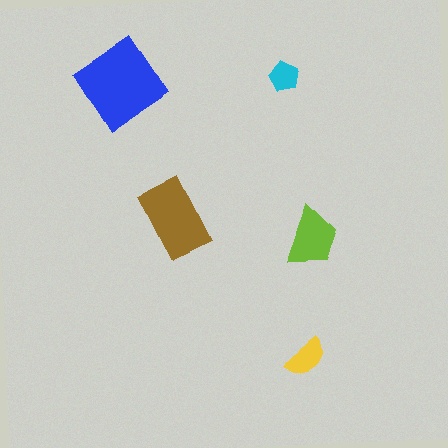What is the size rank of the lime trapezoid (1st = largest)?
3rd.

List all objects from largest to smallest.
The blue diamond, the brown rectangle, the lime trapezoid, the yellow semicircle, the cyan pentagon.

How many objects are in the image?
There are 5 objects in the image.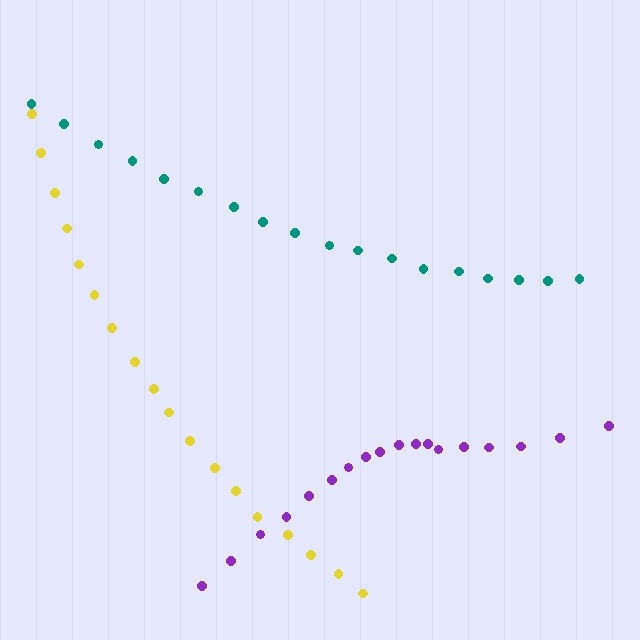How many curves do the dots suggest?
There are 3 distinct paths.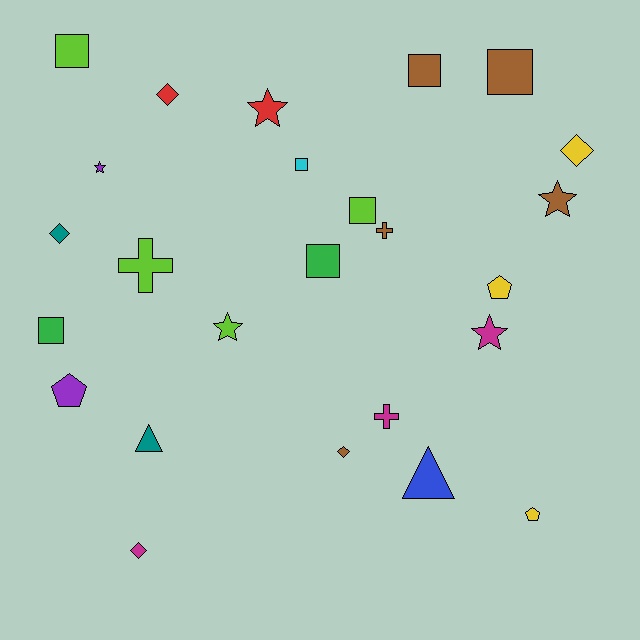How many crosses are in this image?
There are 3 crosses.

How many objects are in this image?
There are 25 objects.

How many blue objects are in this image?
There is 1 blue object.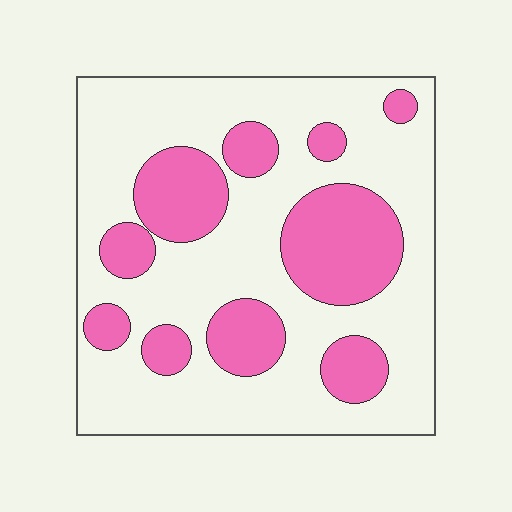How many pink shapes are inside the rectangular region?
10.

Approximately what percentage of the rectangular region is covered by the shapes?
Approximately 30%.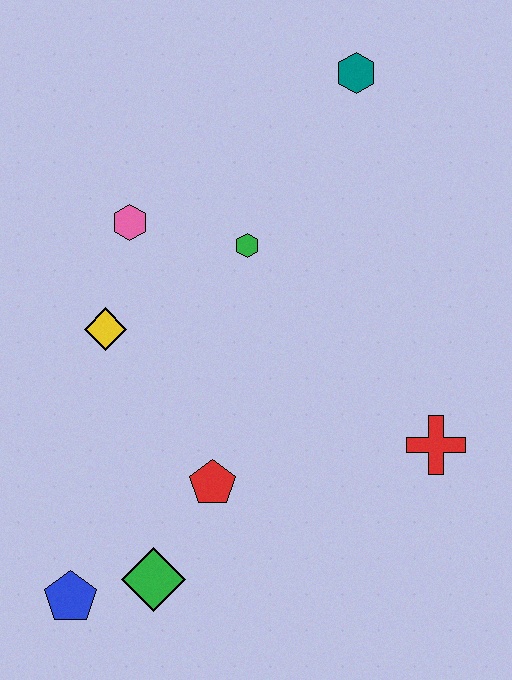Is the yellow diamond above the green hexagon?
No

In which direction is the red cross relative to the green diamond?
The red cross is to the right of the green diamond.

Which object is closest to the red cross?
The red pentagon is closest to the red cross.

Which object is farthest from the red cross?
The blue pentagon is farthest from the red cross.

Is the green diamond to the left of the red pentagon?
Yes